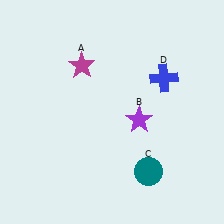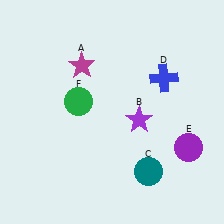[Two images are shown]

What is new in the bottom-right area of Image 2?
A purple circle (E) was added in the bottom-right area of Image 2.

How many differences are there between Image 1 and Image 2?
There are 2 differences between the two images.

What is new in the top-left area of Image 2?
A green circle (F) was added in the top-left area of Image 2.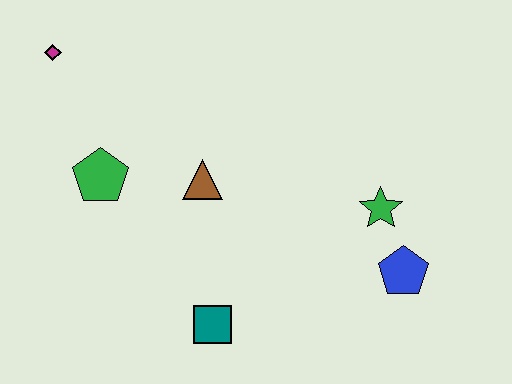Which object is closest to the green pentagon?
The brown triangle is closest to the green pentagon.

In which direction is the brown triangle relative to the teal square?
The brown triangle is above the teal square.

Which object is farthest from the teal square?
The magenta diamond is farthest from the teal square.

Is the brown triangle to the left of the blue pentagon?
Yes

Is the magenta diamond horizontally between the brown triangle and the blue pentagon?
No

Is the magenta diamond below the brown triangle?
No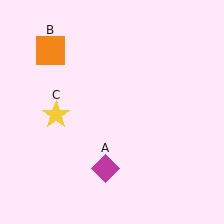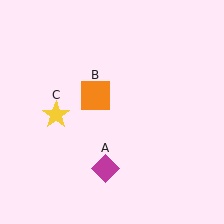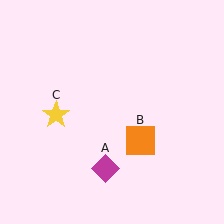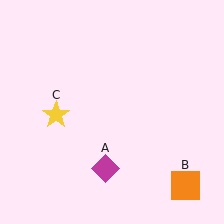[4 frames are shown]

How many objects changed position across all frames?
1 object changed position: orange square (object B).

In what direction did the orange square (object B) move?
The orange square (object B) moved down and to the right.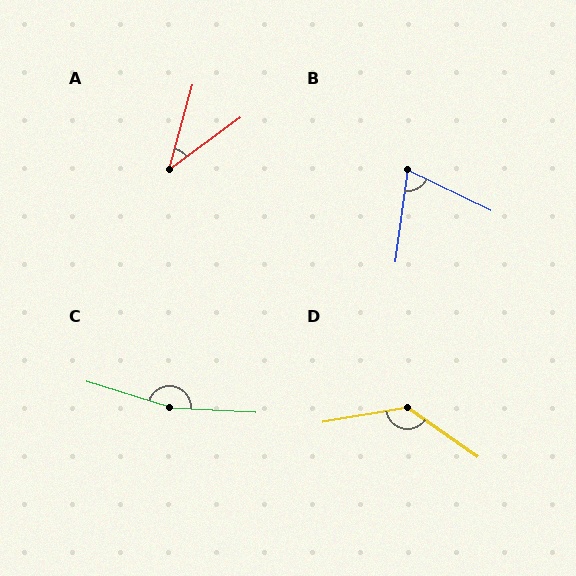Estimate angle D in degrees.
Approximately 135 degrees.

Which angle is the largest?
C, at approximately 166 degrees.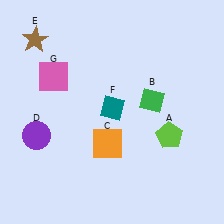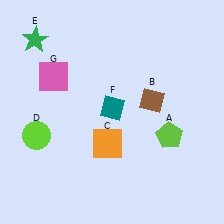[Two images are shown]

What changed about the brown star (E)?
In Image 1, E is brown. In Image 2, it changed to green.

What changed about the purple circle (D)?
In Image 1, D is purple. In Image 2, it changed to lime.